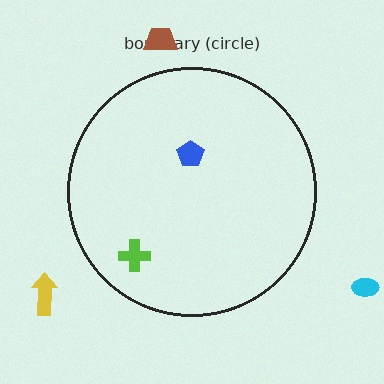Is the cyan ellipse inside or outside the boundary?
Outside.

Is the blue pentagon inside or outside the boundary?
Inside.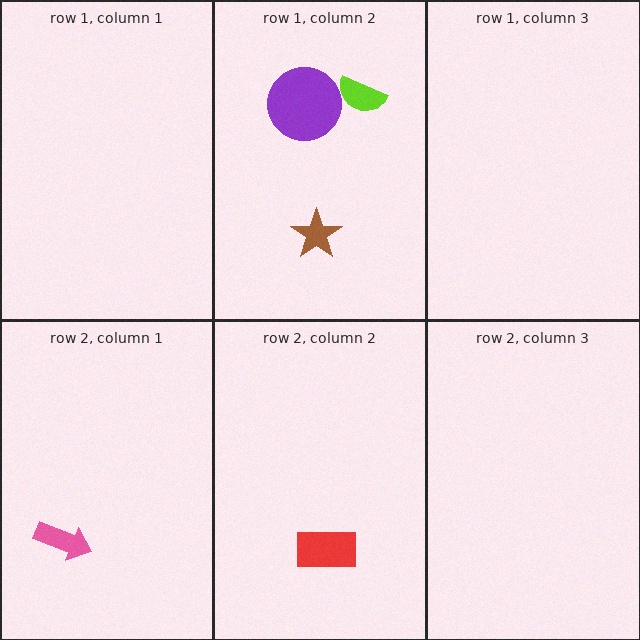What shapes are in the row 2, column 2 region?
The red rectangle.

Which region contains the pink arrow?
The row 2, column 1 region.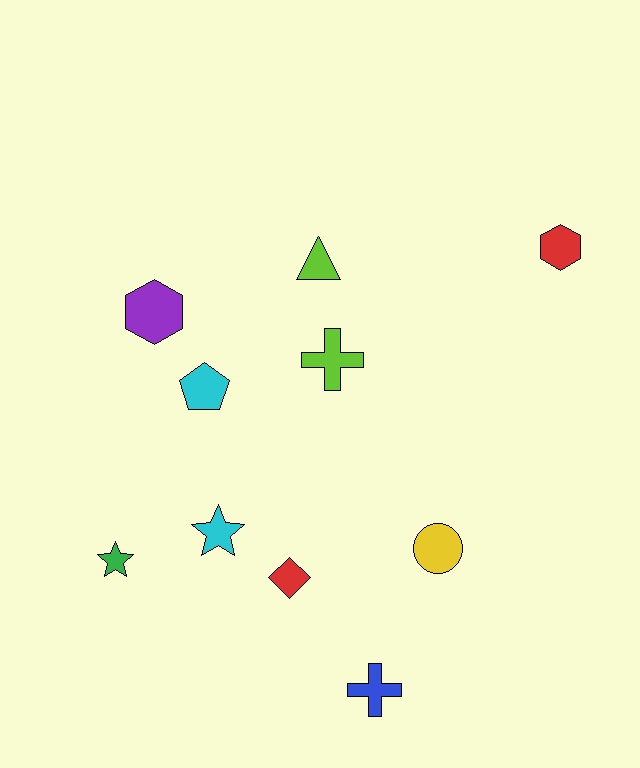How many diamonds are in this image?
There is 1 diamond.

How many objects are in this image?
There are 10 objects.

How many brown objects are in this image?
There are no brown objects.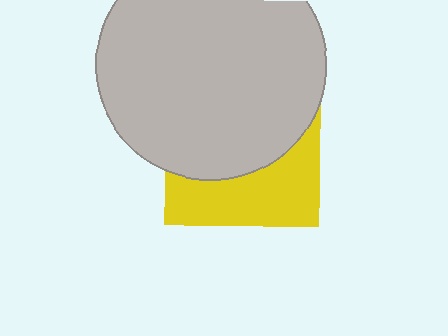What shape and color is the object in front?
The object in front is a light gray circle.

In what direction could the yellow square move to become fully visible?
The yellow square could move down. That would shift it out from behind the light gray circle entirely.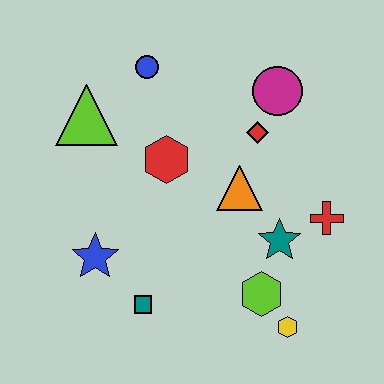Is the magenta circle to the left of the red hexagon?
No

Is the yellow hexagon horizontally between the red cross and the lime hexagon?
Yes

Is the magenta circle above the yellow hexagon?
Yes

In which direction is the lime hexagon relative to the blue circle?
The lime hexagon is below the blue circle.